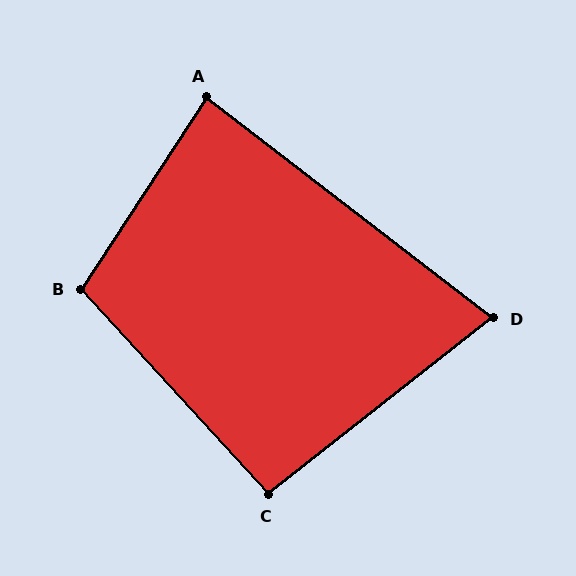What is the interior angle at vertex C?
Approximately 94 degrees (approximately right).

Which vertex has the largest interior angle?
B, at approximately 104 degrees.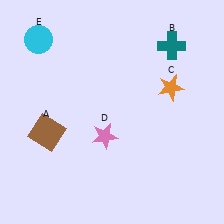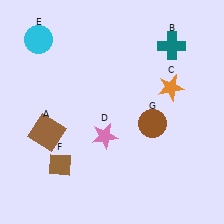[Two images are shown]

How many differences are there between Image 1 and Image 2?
There are 2 differences between the two images.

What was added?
A brown diamond (F), a brown circle (G) were added in Image 2.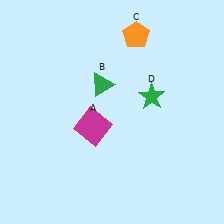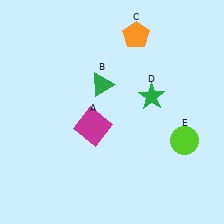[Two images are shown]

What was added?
A lime circle (E) was added in Image 2.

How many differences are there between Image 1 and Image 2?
There is 1 difference between the two images.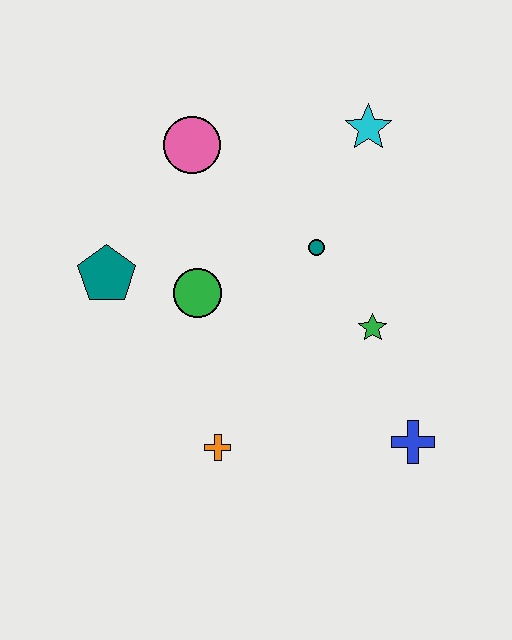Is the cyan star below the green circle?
No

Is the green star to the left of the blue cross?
Yes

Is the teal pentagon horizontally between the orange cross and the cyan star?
No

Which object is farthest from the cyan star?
The orange cross is farthest from the cyan star.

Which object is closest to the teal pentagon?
The green circle is closest to the teal pentagon.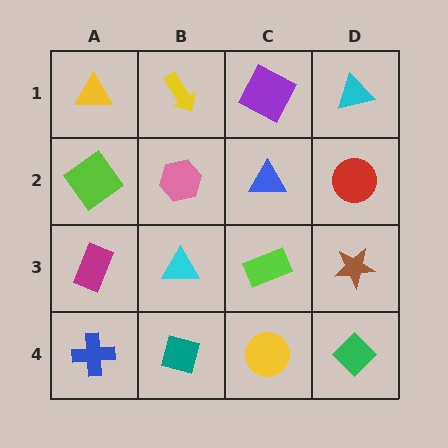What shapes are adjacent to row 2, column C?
A purple square (row 1, column C), a lime rectangle (row 3, column C), a pink hexagon (row 2, column B), a red circle (row 2, column D).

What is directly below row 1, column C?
A blue triangle.